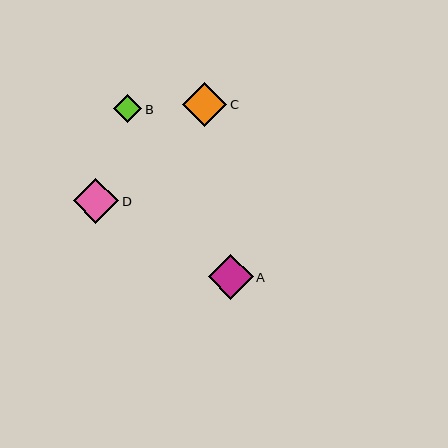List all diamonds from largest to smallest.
From largest to smallest: A, D, C, B.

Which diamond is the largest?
Diamond A is the largest with a size of approximately 45 pixels.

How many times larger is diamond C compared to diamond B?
Diamond C is approximately 1.6 times the size of diamond B.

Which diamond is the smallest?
Diamond B is the smallest with a size of approximately 28 pixels.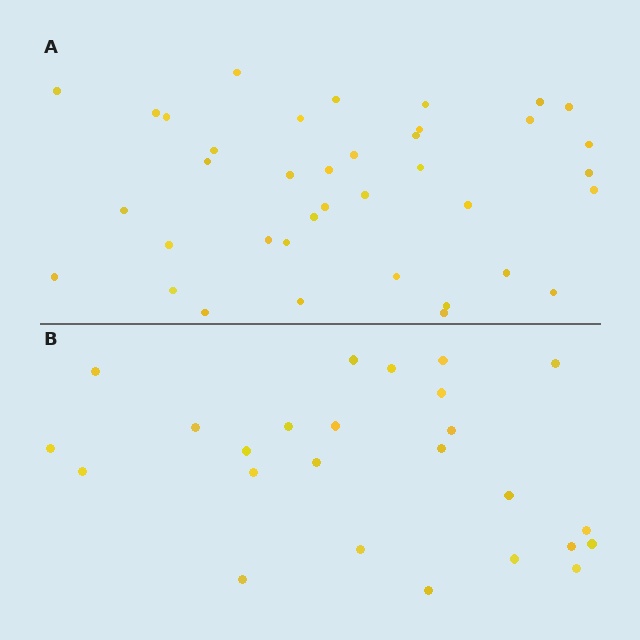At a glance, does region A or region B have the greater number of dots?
Region A (the top region) has more dots.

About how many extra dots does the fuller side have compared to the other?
Region A has approximately 15 more dots than region B.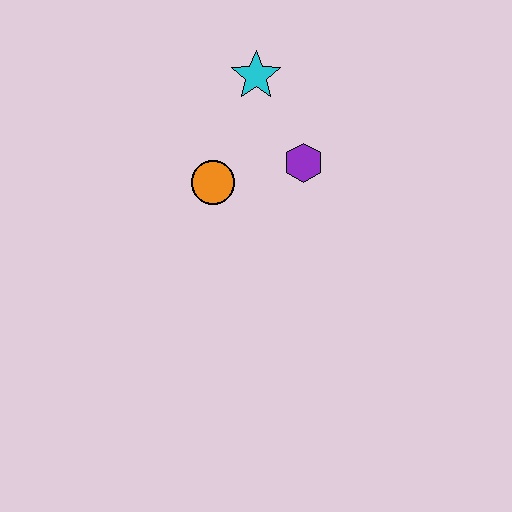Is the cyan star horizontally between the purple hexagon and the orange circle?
Yes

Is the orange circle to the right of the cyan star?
No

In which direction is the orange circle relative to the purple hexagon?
The orange circle is to the left of the purple hexagon.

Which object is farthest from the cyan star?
The orange circle is farthest from the cyan star.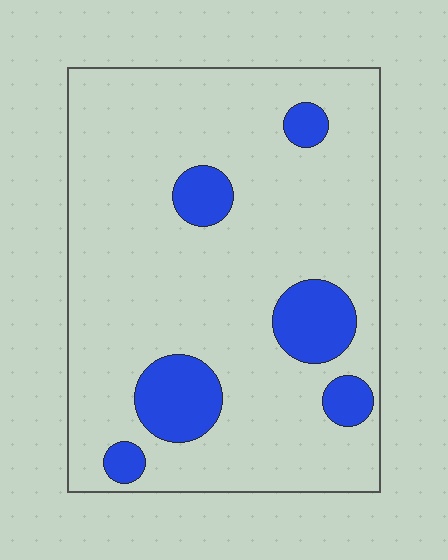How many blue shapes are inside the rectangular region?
6.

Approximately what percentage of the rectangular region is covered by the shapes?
Approximately 15%.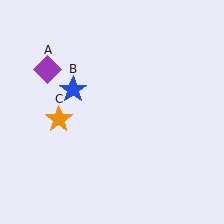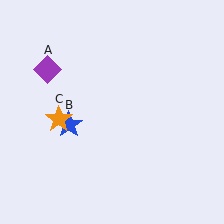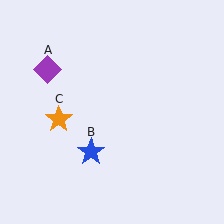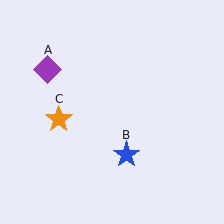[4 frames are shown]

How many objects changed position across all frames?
1 object changed position: blue star (object B).